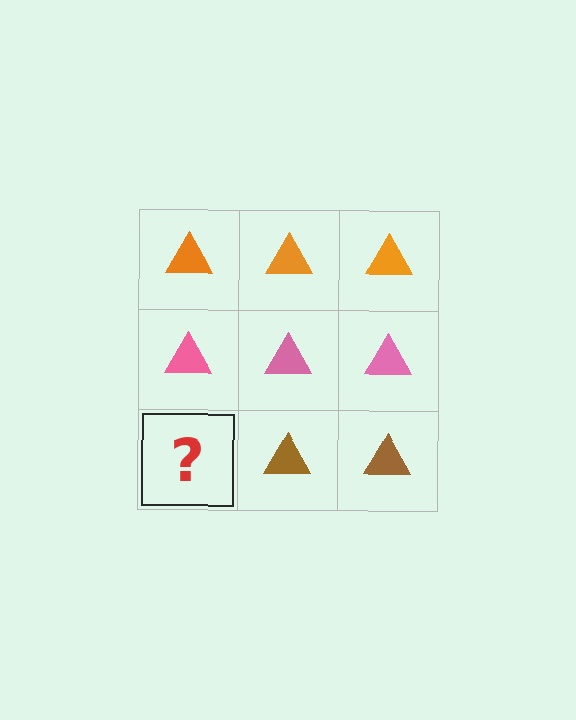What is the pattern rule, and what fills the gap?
The rule is that each row has a consistent color. The gap should be filled with a brown triangle.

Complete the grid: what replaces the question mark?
The question mark should be replaced with a brown triangle.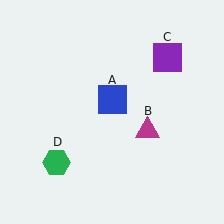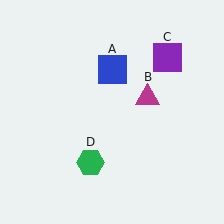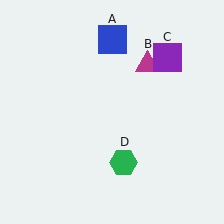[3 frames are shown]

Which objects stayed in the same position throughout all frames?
Purple square (object C) remained stationary.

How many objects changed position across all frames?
3 objects changed position: blue square (object A), magenta triangle (object B), green hexagon (object D).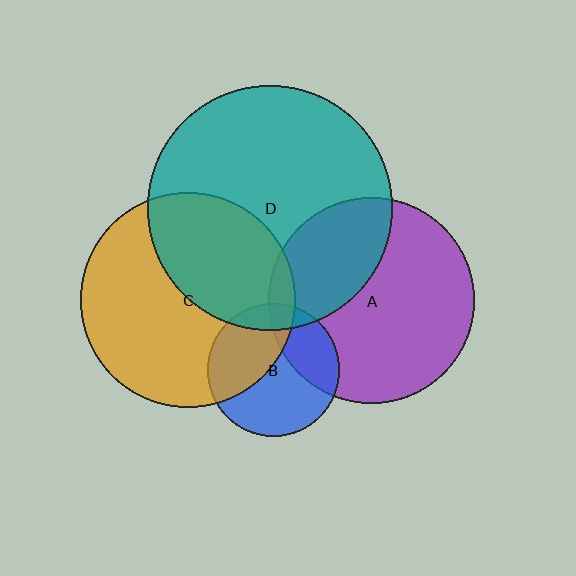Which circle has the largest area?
Circle D (teal).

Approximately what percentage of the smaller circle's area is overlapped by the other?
Approximately 10%.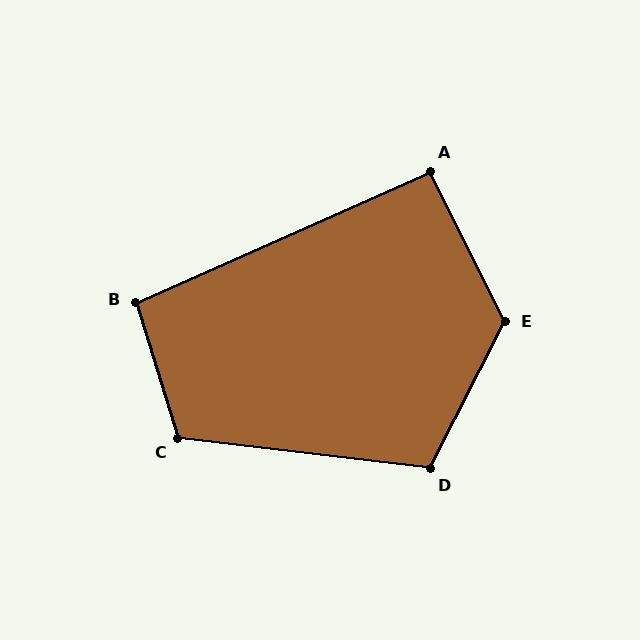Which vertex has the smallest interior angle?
A, at approximately 92 degrees.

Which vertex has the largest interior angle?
E, at approximately 127 degrees.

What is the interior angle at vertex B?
Approximately 97 degrees (obtuse).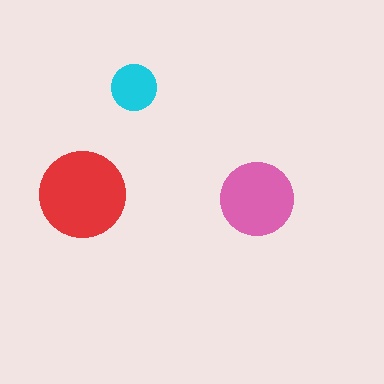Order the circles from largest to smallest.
the red one, the pink one, the cyan one.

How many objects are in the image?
There are 3 objects in the image.